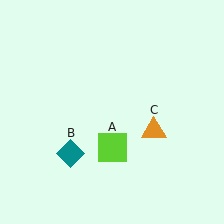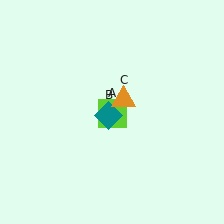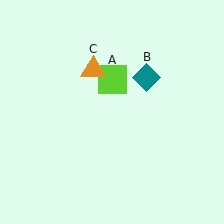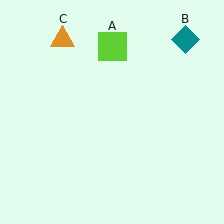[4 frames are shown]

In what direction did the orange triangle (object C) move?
The orange triangle (object C) moved up and to the left.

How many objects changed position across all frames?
3 objects changed position: lime square (object A), teal diamond (object B), orange triangle (object C).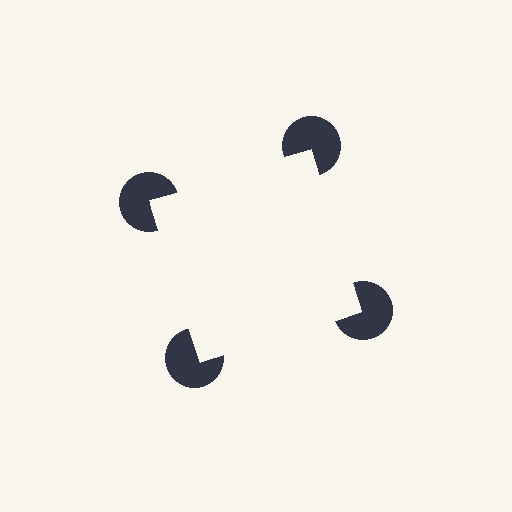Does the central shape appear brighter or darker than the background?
It typically appears slightly brighter than the background, even though no actual brightness change is drawn.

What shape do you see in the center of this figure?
An illusory square — its edges are inferred from the aligned wedge cuts in the pac-man discs, not physically drawn.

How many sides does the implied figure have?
4 sides.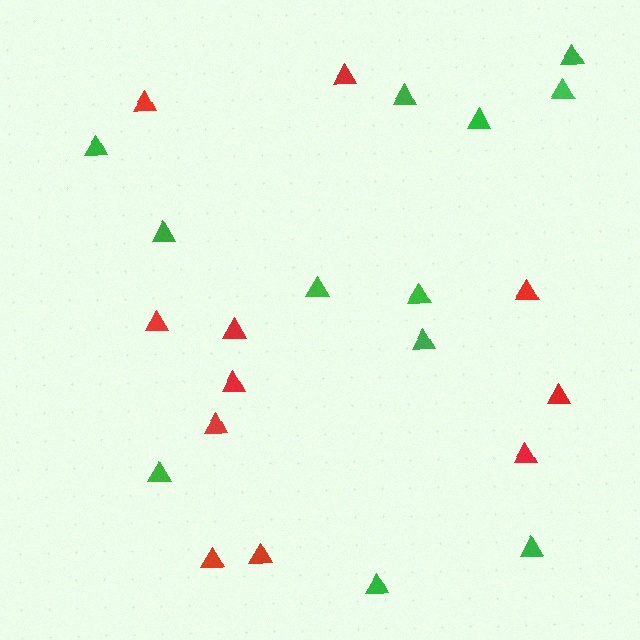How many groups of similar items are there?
There are 2 groups: one group of red triangles (11) and one group of green triangles (12).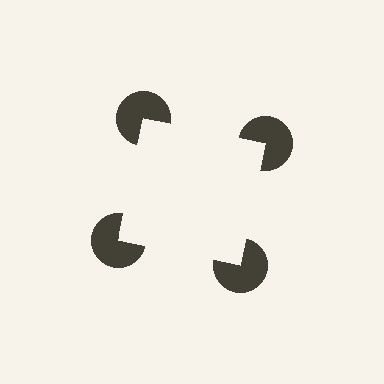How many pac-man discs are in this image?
There are 4 — one at each vertex of the illusory square.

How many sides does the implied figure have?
4 sides.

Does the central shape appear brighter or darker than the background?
It typically appears slightly brighter than the background, even though no actual brightness change is drawn.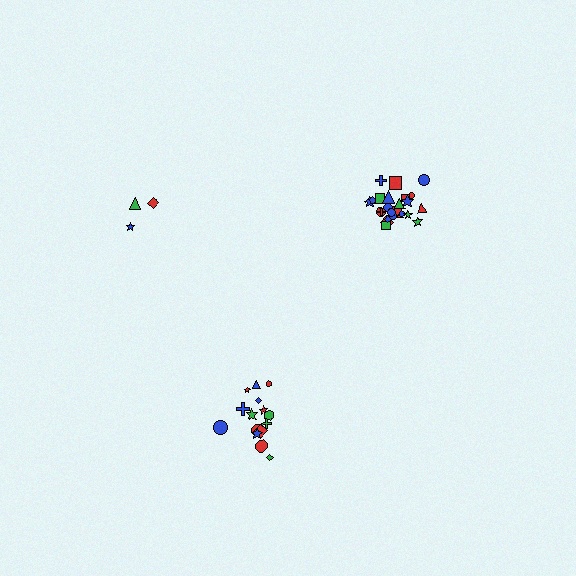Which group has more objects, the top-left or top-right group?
The top-right group.